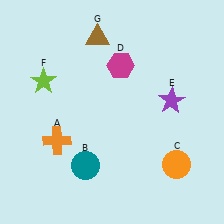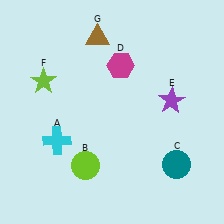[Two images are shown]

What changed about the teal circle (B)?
In Image 1, B is teal. In Image 2, it changed to lime.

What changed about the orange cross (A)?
In Image 1, A is orange. In Image 2, it changed to cyan.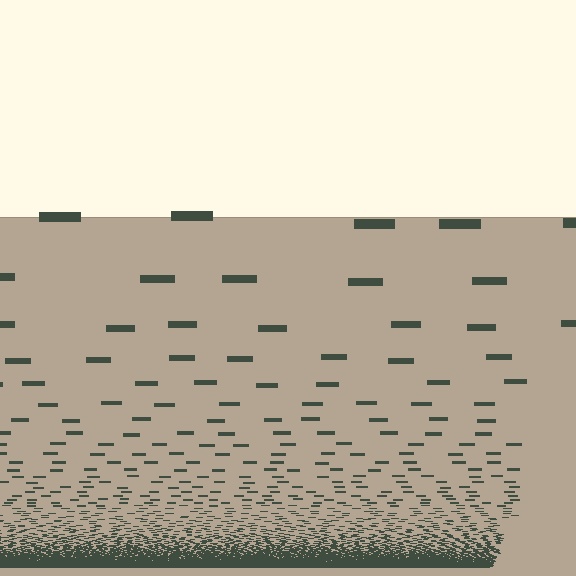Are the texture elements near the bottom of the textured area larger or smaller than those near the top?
Smaller. The gradient is inverted — elements near the bottom are smaller and denser.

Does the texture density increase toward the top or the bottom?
Density increases toward the bottom.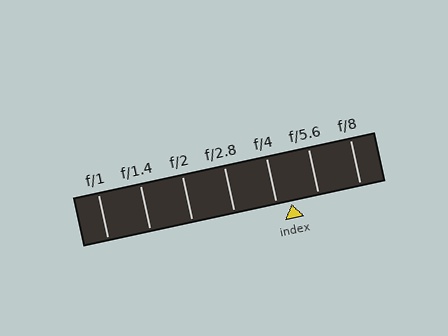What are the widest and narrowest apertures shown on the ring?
The widest aperture shown is f/1 and the narrowest is f/8.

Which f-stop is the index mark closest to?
The index mark is closest to f/4.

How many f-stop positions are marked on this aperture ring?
There are 7 f-stop positions marked.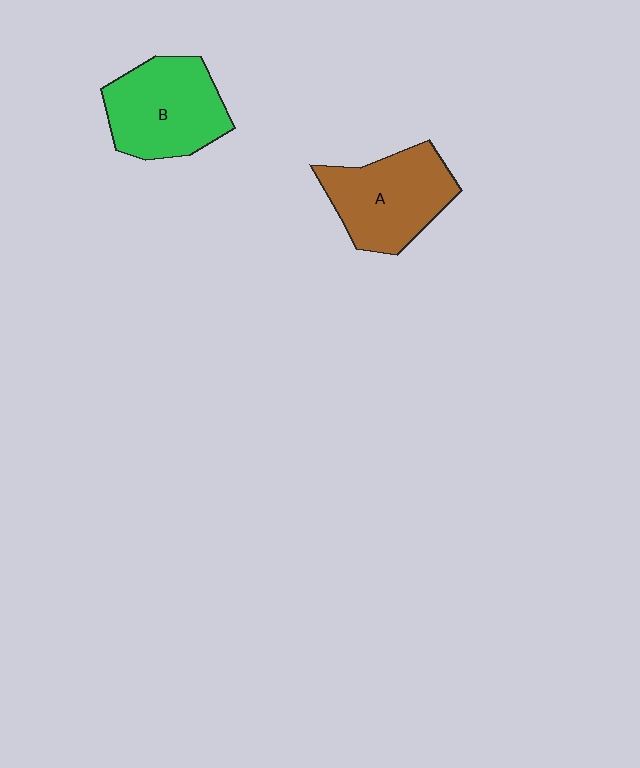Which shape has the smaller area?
Shape A (brown).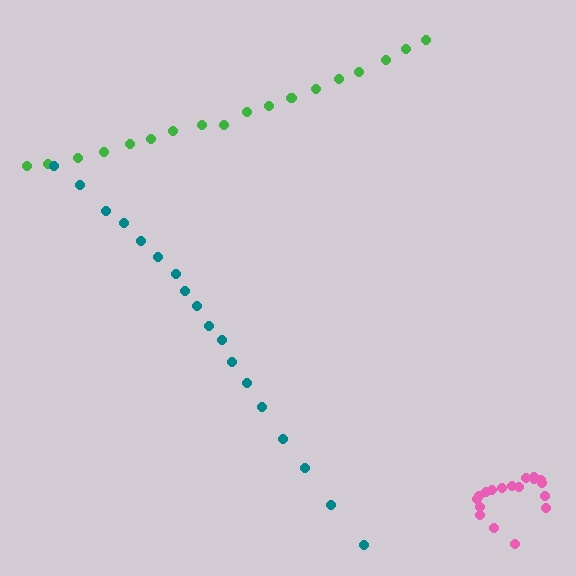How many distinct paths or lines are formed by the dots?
There are 3 distinct paths.